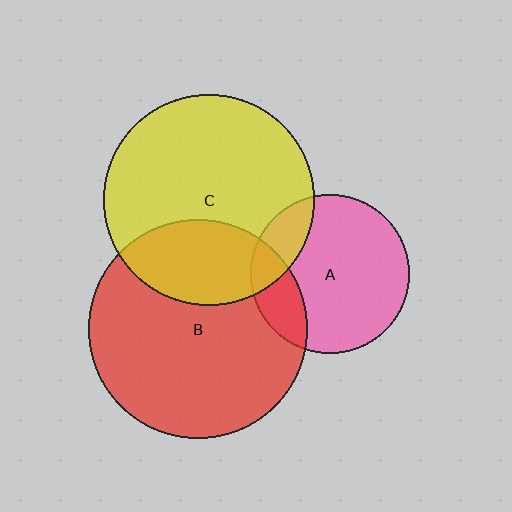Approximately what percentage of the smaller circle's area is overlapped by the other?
Approximately 30%.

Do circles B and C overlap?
Yes.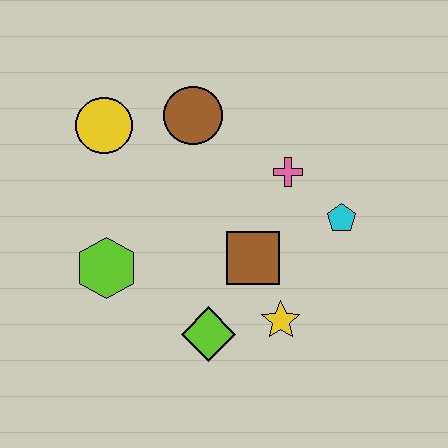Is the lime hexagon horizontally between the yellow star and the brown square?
No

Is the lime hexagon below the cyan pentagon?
Yes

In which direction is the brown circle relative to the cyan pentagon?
The brown circle is to the left of the cyan pentagon.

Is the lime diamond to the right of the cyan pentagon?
No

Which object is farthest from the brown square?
The yellow circle is farthest from the brown square.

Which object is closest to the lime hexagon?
The lime diamond is closest to the lime hexagon.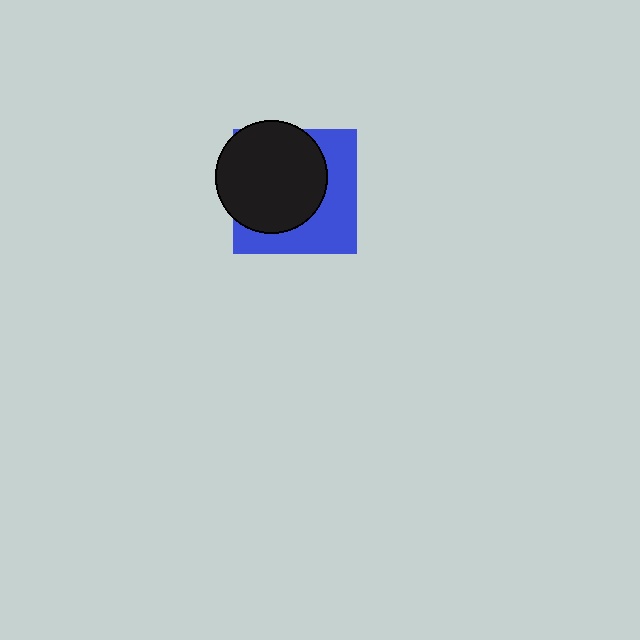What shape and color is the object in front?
The object in front is a black circle.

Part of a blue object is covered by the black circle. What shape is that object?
It is a square.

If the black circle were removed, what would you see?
You would see the complete blue square.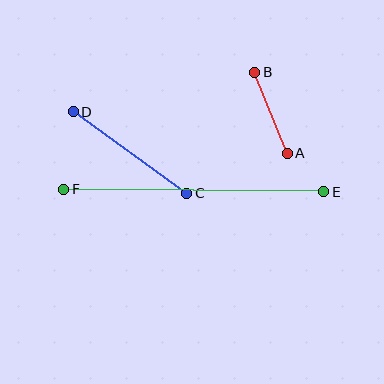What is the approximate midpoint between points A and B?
The midpoint is at approximately (271, 113) pixels.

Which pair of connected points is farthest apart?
Points E and F are farthest apart.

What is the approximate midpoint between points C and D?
The midpoint is at approximately (130, 152) pixels.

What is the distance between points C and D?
The distance is approximately 140 pixels.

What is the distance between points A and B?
The distance is approximately 87 pixels.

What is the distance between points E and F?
The distance is approximately 260 pixels.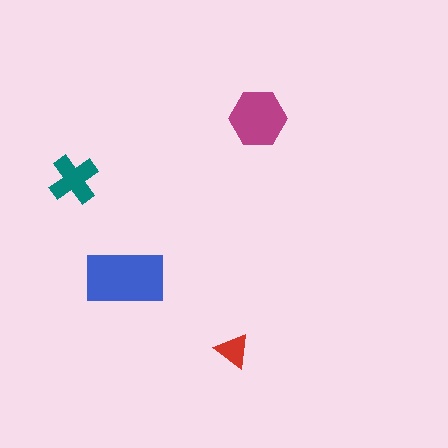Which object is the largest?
The blue rectangle.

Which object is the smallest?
The red triangle.